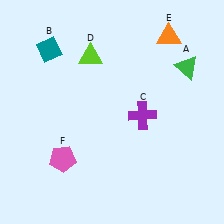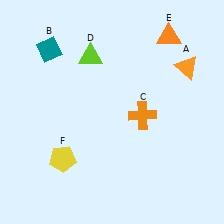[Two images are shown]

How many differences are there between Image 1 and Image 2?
There are 3 differences between the two images.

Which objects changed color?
A changed from green to orange. C changed from purple to orange. F changed from pink to yellow.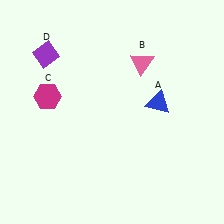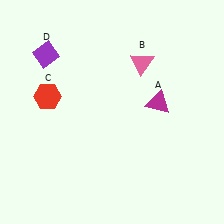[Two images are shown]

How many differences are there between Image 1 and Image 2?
There are 2 differences between the two images.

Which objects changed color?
A changed from blue to magenta. C changed from magenta to red.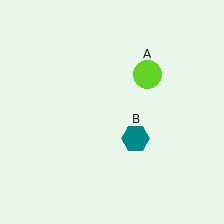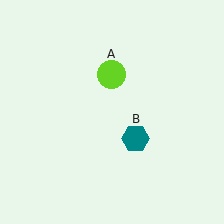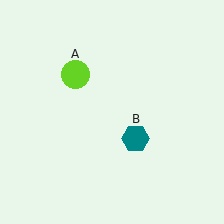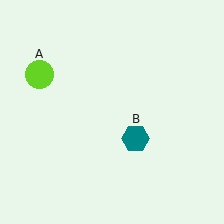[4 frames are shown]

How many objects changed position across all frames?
1 object changed position: lime circle (object A).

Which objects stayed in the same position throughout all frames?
Teal hexagon (object B) remained stationary.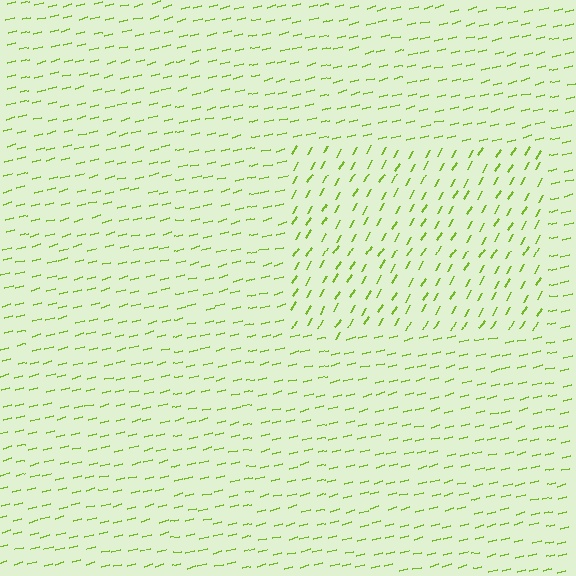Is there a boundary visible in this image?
Yes, there is a texture boundary formed by a change in line orientation.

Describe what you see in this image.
The image is filled with small lime line segments. A rectangle region in the image has lines oriented differently from the surrounding lines, creating a visible texture boundary.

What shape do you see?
I see a rectangle.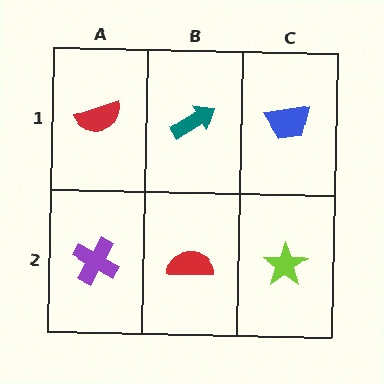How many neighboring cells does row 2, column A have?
2.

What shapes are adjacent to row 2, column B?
A teal arrow (row 1, column B), a purple cross (row 2, column A), a lime star (row 2, column C).